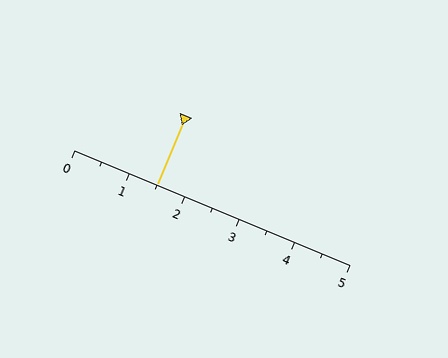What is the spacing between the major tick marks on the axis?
The major ticks are spaced 1 apart.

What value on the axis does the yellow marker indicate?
The marker indicates approximately 1.5.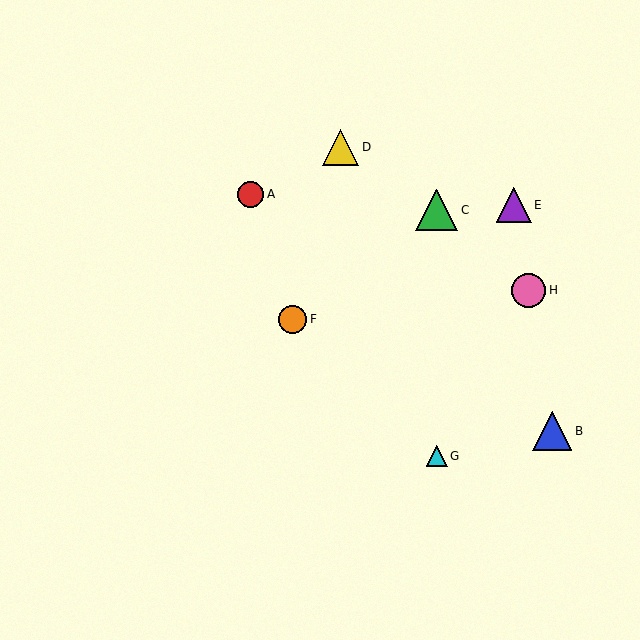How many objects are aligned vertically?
2 objects (C, G) are aligned vertically.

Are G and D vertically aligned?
No, G is at x≈437 and D is at x≈341.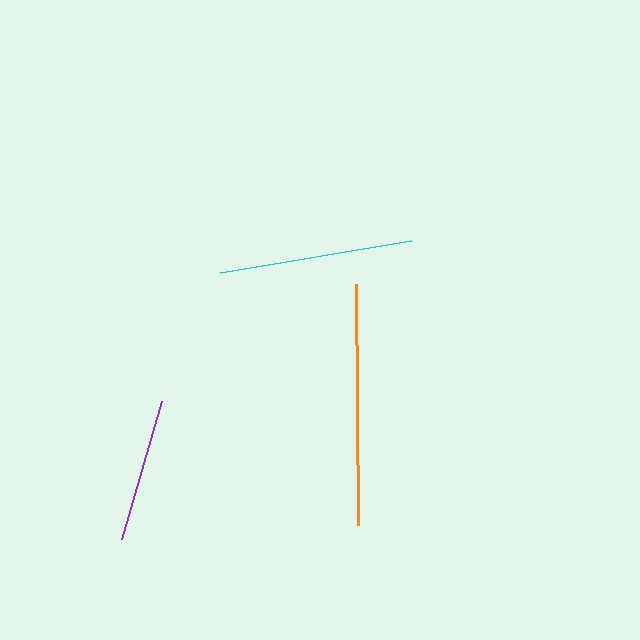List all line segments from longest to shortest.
From longest to shortest: orange, cyan, purple.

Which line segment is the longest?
The orange line is the longest at approximately 241 pixels.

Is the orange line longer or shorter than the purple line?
The orange line is longer than the purple line.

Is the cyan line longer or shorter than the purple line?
The cyan line is longer than the purple line.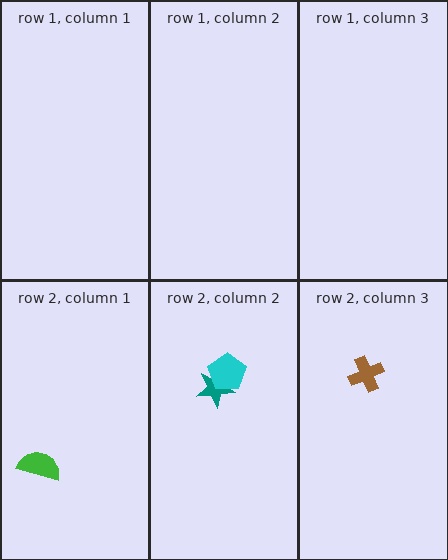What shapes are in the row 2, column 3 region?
The brown cross.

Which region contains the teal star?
The row 2, column 2 region.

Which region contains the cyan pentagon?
The row 2, column 2 region.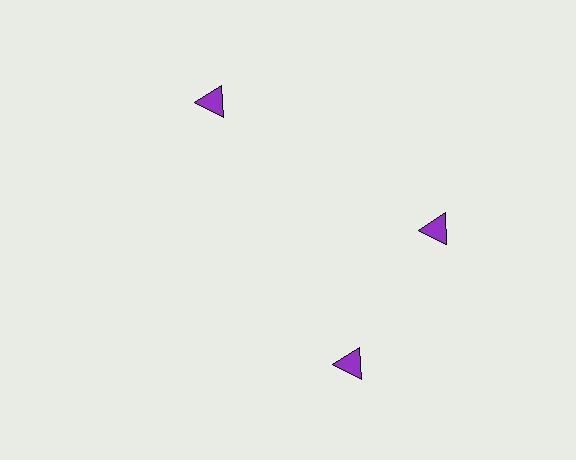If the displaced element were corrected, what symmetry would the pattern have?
It would have 3-fold rotational symmetry — the pattern would map onto itself every 120 degrees.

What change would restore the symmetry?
The symmetry would be restored by rotating it back into even spacing with its neighbors so that all 3 triangles sit at equal angles and equal distance from the center.